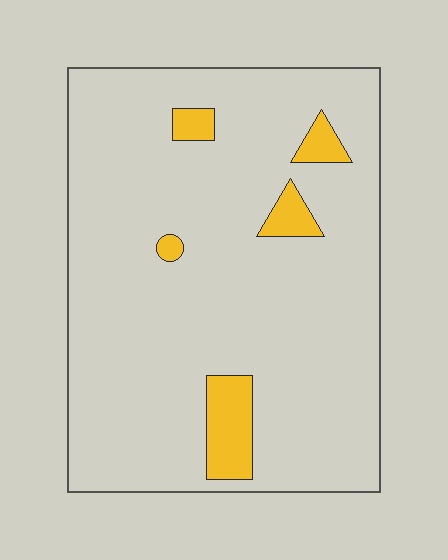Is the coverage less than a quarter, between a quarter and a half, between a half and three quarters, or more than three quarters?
Less than a quarter.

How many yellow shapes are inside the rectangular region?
5.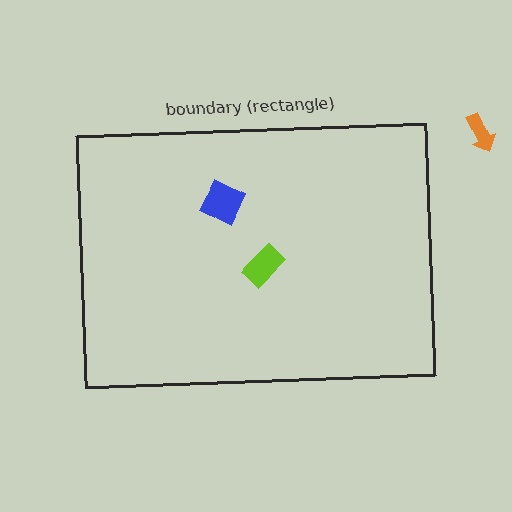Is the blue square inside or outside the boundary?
Inside.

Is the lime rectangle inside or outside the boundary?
Inside.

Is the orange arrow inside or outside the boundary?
Outside.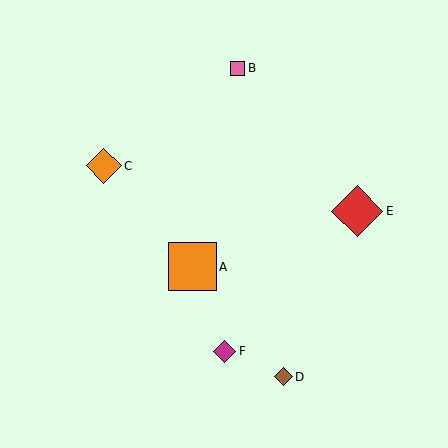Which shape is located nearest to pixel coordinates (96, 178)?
The orange diamond (labeled C) at (104, 166) is nearest to that location.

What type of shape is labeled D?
Shape D is a brown diamond.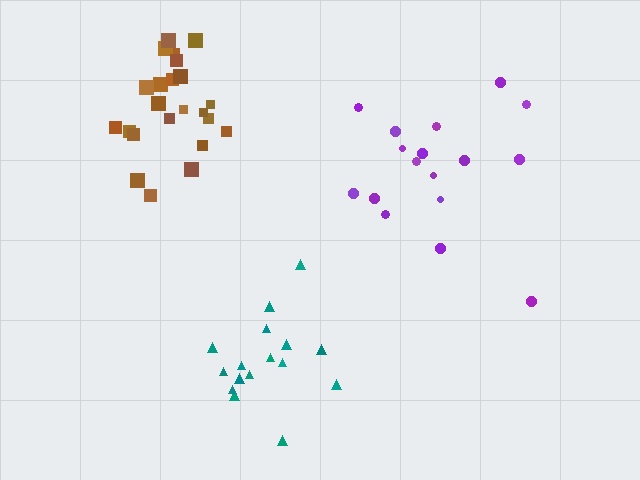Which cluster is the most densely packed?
Teal.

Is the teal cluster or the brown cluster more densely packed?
Teal.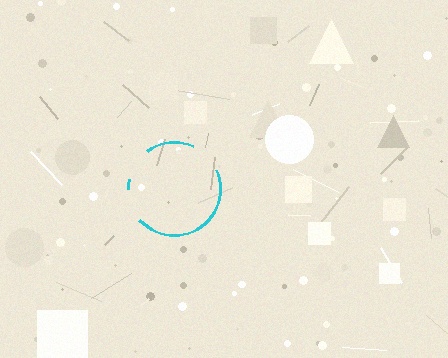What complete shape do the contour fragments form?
The contour fragments form a circle.